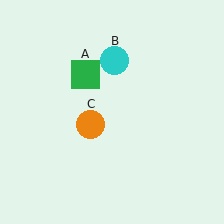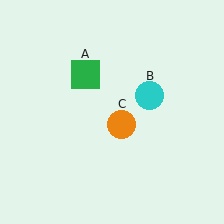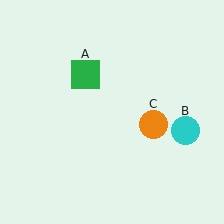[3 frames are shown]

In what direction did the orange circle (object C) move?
The orange circle (object C) moved right.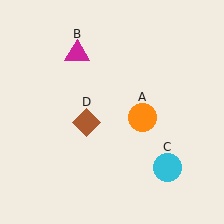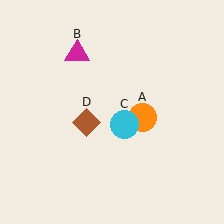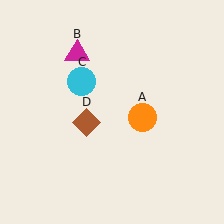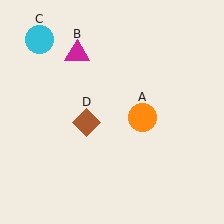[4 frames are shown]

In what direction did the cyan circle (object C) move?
The cyan circle (object C) moved up and to the left.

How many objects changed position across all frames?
1 object changed position: cyan circle (object C).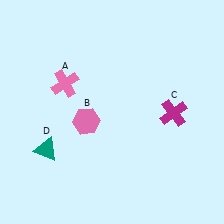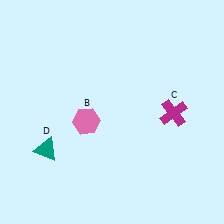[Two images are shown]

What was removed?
The pink cross (A) was removed in Image 2.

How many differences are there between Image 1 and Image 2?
There is 1 difference between the two images.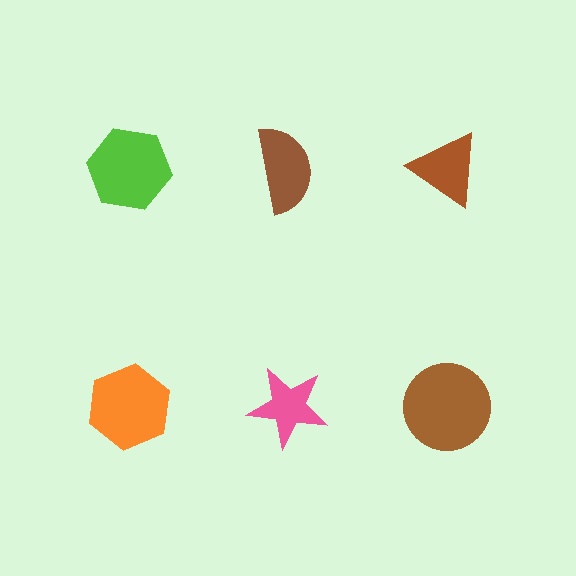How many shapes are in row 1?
3 shapes.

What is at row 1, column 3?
A brown triangle.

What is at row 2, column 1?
An orange hexagon.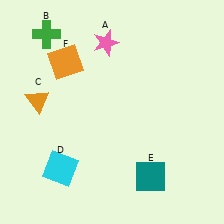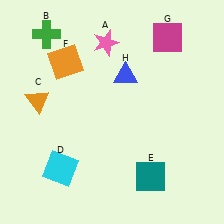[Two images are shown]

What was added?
A magenta square (G), a blue triangle (H) were added in Image 2.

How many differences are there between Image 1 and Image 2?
There are 2 differences between the two images.